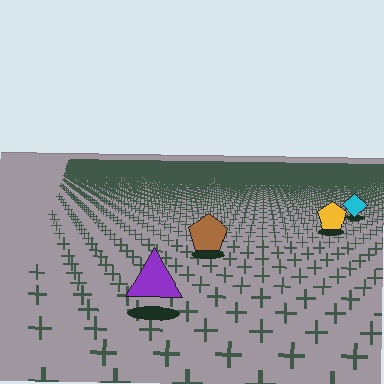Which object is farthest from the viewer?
The cyan diamond is farthest from the viewer. It appears smaller and the ground texture around it is denser.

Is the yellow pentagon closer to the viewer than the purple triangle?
No. The purple triangle is closer — you can tell from the texture gradient: the ground texture is coarser near it.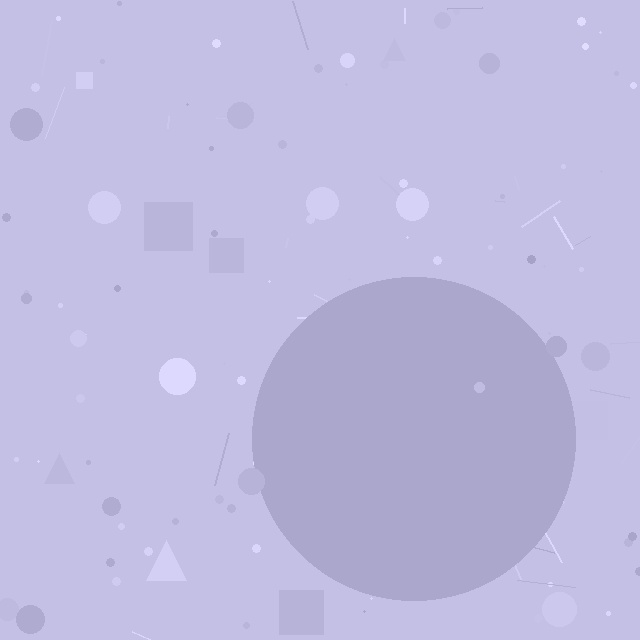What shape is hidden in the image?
A circle is hidden in the image.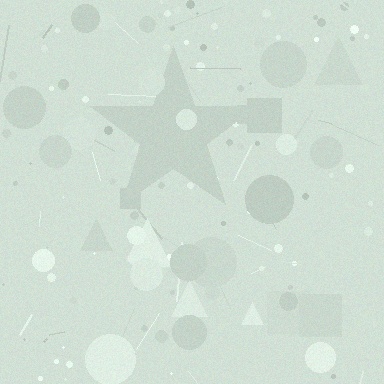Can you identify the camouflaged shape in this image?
The camouflaged shape is a star.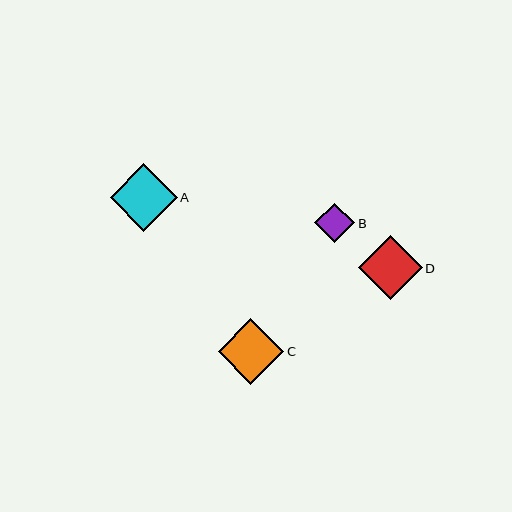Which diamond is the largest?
Diamond A is the largest with a size of approximately 67 pixels.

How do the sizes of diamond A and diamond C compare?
Diamond A and diamond C are approximately the same size.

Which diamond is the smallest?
Diamond B is the smallest with a size of approximately 40 pixels.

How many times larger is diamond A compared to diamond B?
Diamond A is approximately 1.7 times the size of diamond B.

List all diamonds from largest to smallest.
From largest to smallest: A, C, D, B.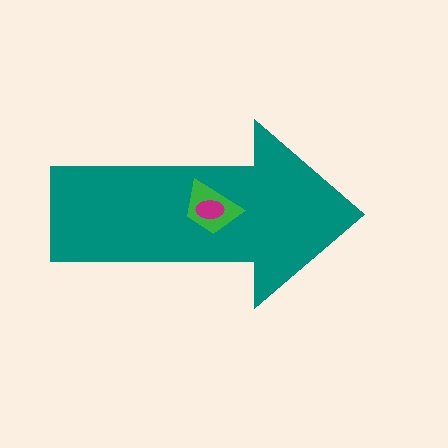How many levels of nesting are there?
3.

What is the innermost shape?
The magenta ellipse.